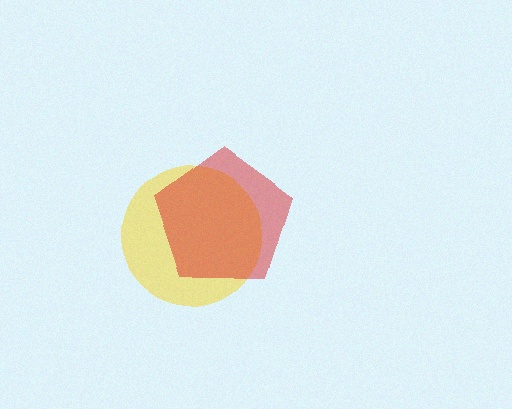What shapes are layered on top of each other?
The layered shapes are: a yellow circle, a red pentagon.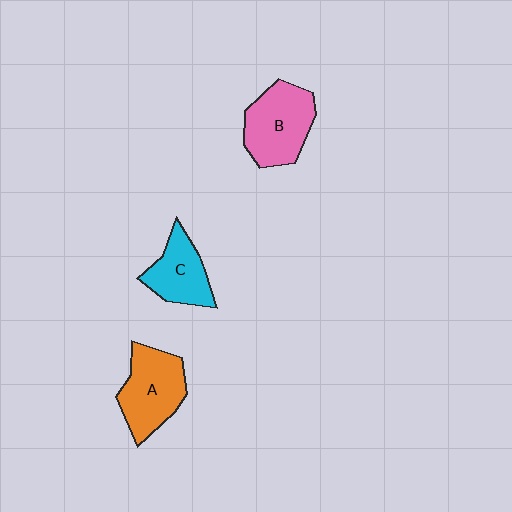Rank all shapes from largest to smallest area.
From largest to smallest: B (pink), A (orange), C (cyan).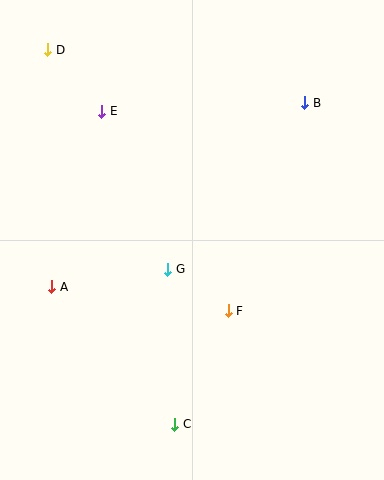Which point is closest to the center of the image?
Point G at (168, 269) is closest to the center.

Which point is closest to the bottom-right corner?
Point C is closest to the bottom-right corner.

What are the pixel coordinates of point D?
Point D is at (48, 50).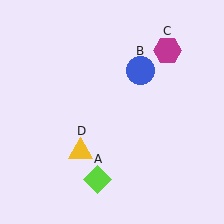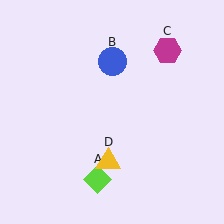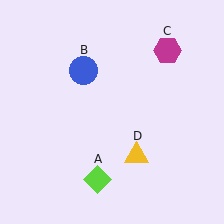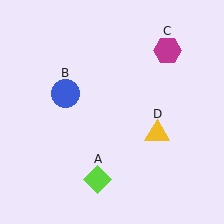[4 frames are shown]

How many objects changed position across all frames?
2 objects changed position: blue circle (object B), yellow triangle (object D).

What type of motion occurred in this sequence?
The blue circle (object B), yellow triangle (object D) rotated counterclockwise around the center of the scene.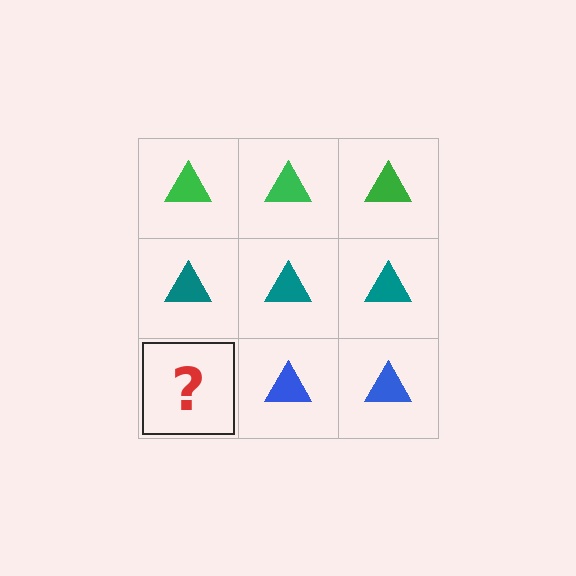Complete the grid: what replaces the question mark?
The question mark should be replaced with a blue triangle.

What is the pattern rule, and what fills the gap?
The rule is that each row has a consistent color. The gap should be filled with a blue triangle.